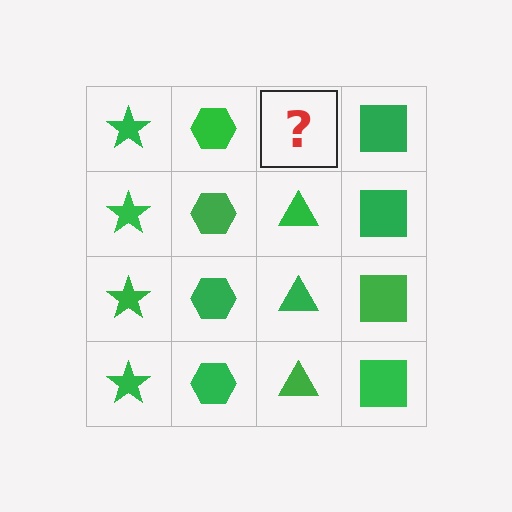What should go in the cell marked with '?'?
The missing cell should contain a green triangle.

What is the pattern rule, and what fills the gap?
The rule is that each column has a consistent shape. The gap should be filled with a green triangle.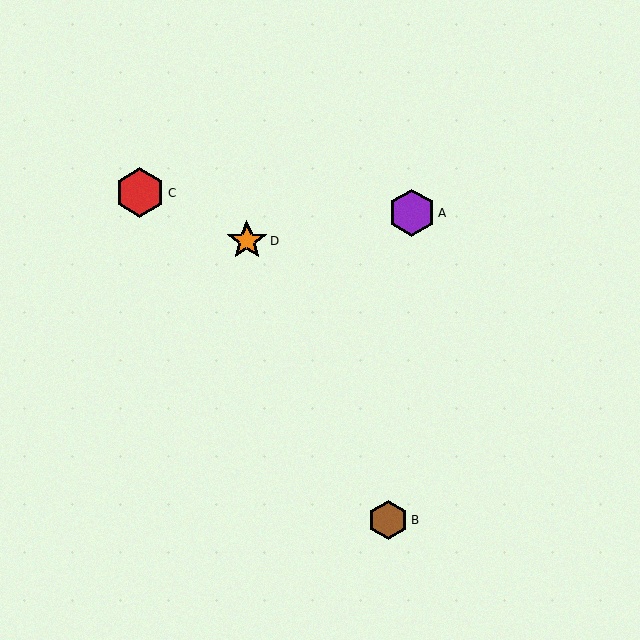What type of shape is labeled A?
Shape A is a purple hexagon.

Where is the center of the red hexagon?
The center of the red hexagon is at (140, 193).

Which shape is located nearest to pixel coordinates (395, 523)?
The brown hexagon (labeled B) at (388, 520) is nearest to that location.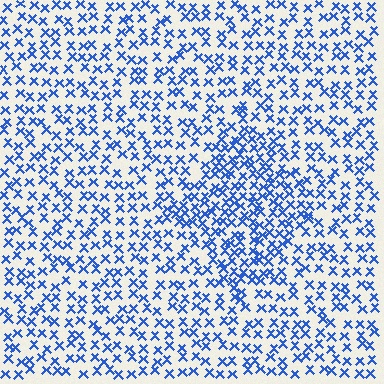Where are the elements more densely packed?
The elements are more densely packed inside the diamond boundary.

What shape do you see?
I see a diamond.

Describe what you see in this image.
The image contains small blue elements arranged at two different densities. A diamond-shaped region is visible where the elements are more densely packed than the surrounding area.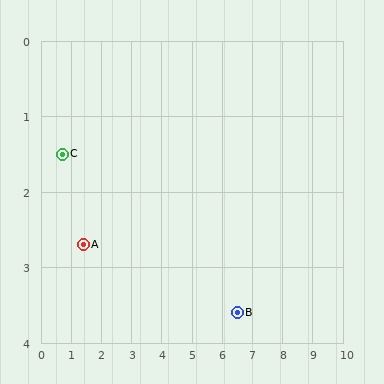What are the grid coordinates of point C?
Point C is at approximately (0.7, 1.5).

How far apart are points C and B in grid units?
Points C and B are about 6.2 grid units apart.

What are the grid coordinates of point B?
Point B is at approximately (6.5, 3.6).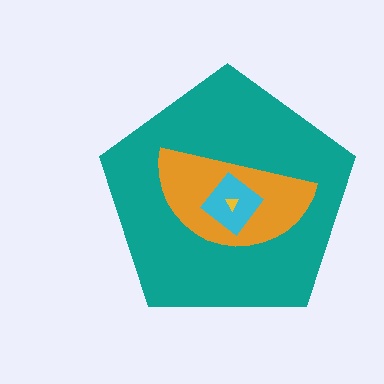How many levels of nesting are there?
4.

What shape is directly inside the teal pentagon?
The orange semicircle.